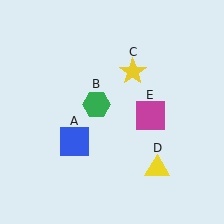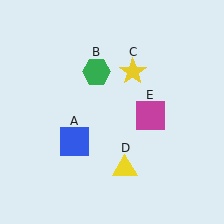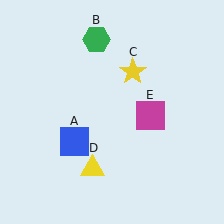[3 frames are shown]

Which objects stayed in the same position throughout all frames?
Blue square (object A) and yellow star (object C) and magenta square (object E) remained stationary.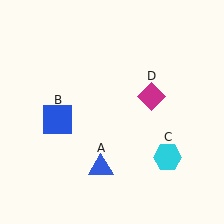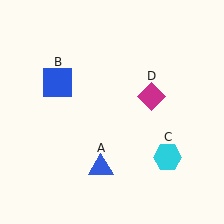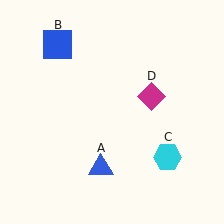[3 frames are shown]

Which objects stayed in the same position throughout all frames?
Blue triangle (object A) and cyan hexagon (object C) and magenta diamond (object D) remained stationary.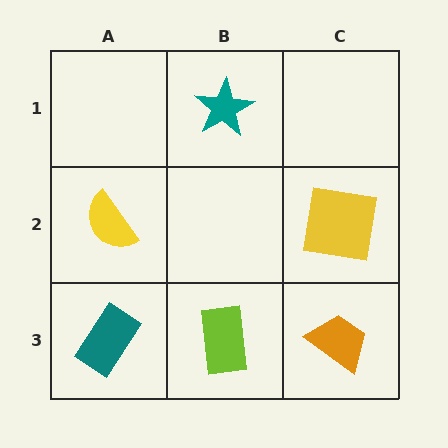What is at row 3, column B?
A lime rectangle.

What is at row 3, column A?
A teal rectangle.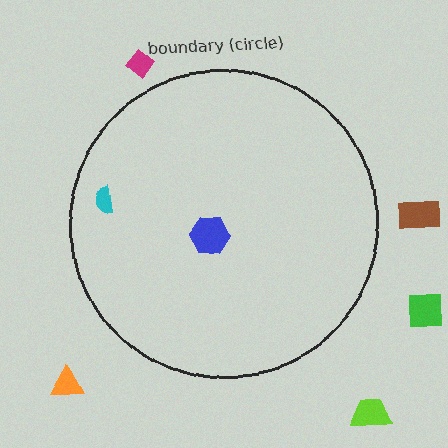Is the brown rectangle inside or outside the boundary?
Outside.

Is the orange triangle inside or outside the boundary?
Outside.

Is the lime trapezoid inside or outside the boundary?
Outside.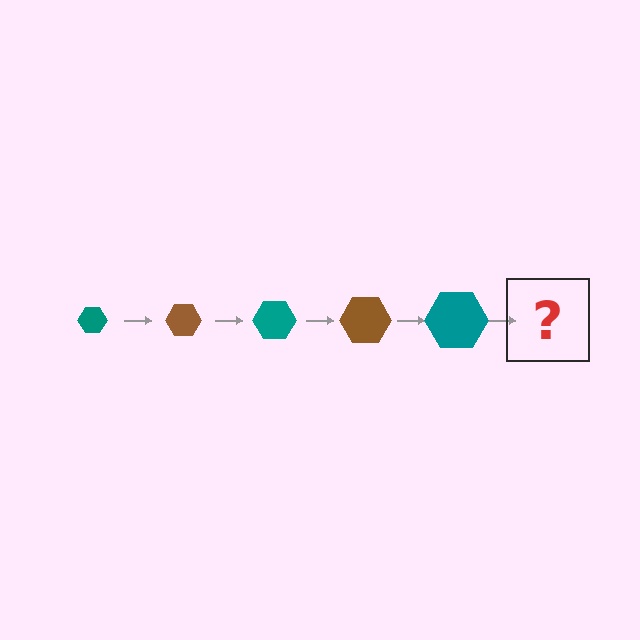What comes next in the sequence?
The next element should be a brown hexagon, larger than the previous one.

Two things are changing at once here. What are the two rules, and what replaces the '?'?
The two rules are that the hexagon grows larger each step and the color cycles through teal and brown. The '?' should be a brown hexagon, larger than the previous one.